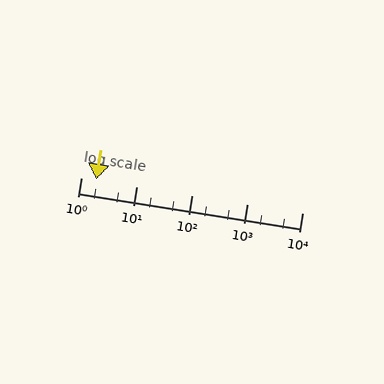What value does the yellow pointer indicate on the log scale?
The pointer indicates approximately 1.9.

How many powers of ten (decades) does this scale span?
The scale spans 4 decades, from 1 to 10000.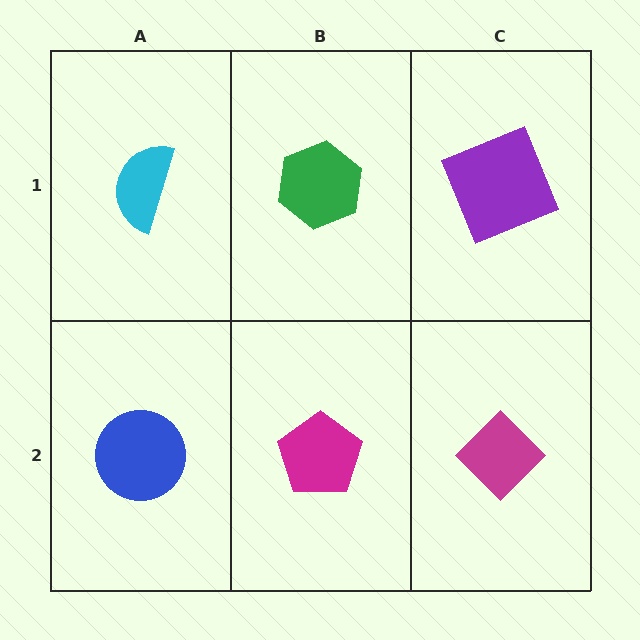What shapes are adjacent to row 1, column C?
A magenta diamond (row 2, column C), a green hexagon (row 1, column B).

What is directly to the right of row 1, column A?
A green hexagon.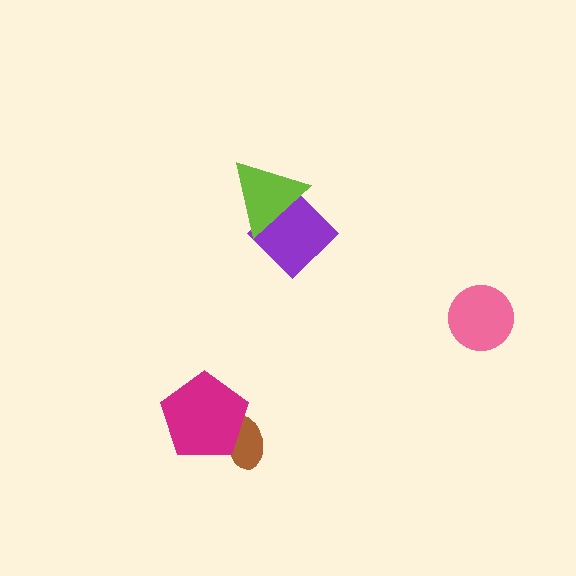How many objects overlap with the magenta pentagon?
1 object overlaps with the magenta pentagon.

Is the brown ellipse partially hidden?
Yes, it is partially covered by another shape.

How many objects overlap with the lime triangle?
1 object overlaps with the lime triangle.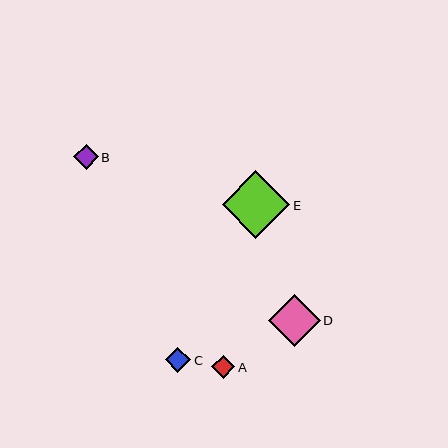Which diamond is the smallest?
Diamond A is the smallest with a size of approximately 23 pixels.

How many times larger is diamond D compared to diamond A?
Diamond D is approximately 2.3 times the size of diamond A.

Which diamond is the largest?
Diamond E is the largest with a size of approximately 67 pixels.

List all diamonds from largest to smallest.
From largest to smallest: E, D, C, B, A.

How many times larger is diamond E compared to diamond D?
Diamond E is approximately 1.3 times the size of diamond D.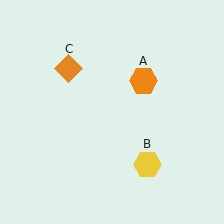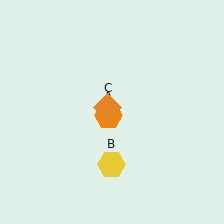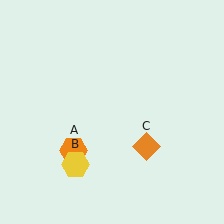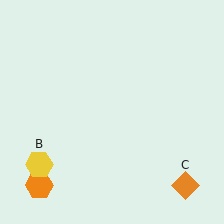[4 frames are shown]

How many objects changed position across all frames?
3 objects changed position: orange hexagon (object A), yellow hexagon (object B), orange diamond (object C).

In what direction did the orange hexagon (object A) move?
The orange hexagon (object A) moved down and to the left.